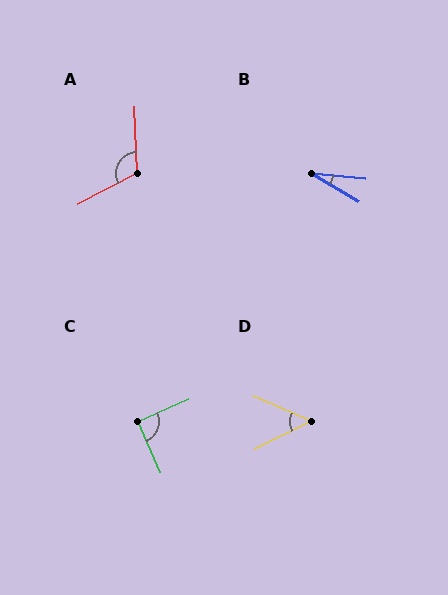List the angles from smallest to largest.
B (25°), D (50°), C (90°), A (115°).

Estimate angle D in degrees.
Approximately 50 degrees.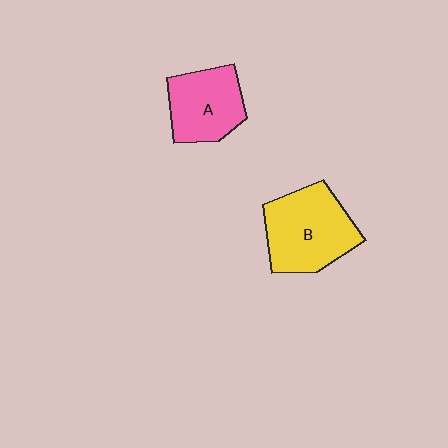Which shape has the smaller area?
Shape A (pink).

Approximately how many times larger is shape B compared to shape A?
Approximately 1.3 times.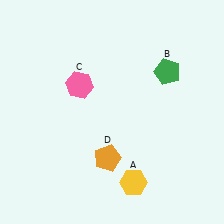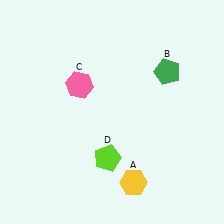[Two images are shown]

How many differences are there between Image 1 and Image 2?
There is 1 difference between the two images.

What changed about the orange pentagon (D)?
In Image 1, D is orange. In Image 2, it changed to lime.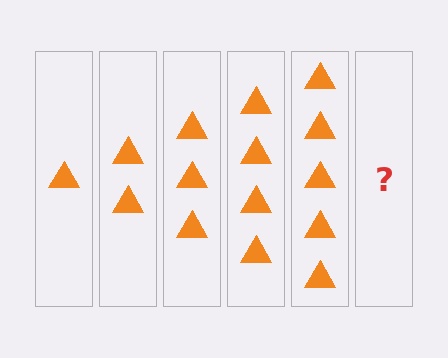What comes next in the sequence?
The next element should be 6 triangles.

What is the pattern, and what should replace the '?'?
The pattern is that each step adds one more triangle. The '?' should be 6 triangles.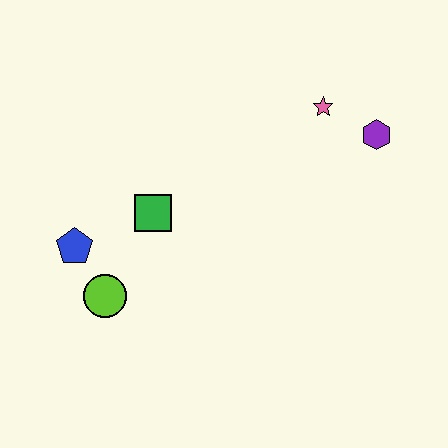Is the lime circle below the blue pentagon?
Yes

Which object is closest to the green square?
The blue pentagon is closest to the green square.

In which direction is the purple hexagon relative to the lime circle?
The purple hexagon is to the right of the lime circle.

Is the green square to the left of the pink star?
Yes